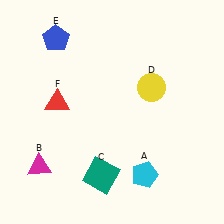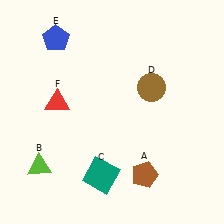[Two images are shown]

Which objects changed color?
A changed from cyan to brown. B changed from magenta to lime. D changed from yellow to brown.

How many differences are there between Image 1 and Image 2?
There are 3 differences between the two images.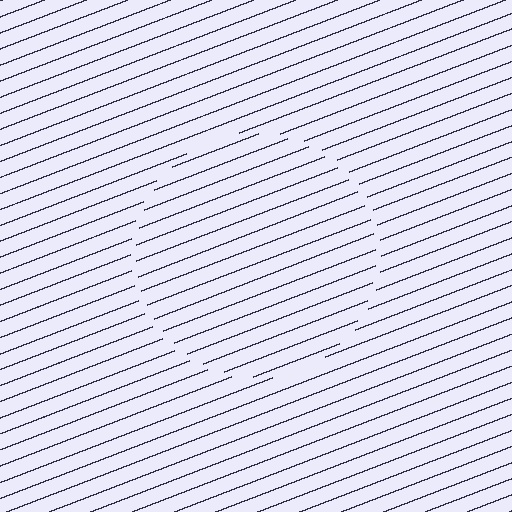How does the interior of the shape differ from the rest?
The interior of the shape contains the same grating, shifted by half a period — the contour is defined by the phase discontinuity where line-ends from the inner and outer gratings abut.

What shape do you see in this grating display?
An illusory circle. The interior of the shape contains the same grating, shifted by half a period — the contour is defined by the phase discontinuity where line-ends from the inner and outer gratings abut.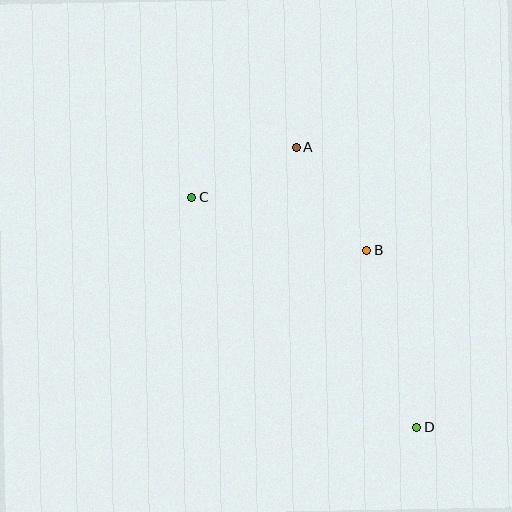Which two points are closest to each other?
Points A and C are closest to each other.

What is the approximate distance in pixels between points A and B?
The distance between A and B is approximately 125 pixels.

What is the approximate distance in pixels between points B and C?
The distance between B and C is approximately 183 pixels.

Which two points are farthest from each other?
Points C and D are farthest from each other.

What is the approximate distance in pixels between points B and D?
The distance between B and D is approximately 184 pixels.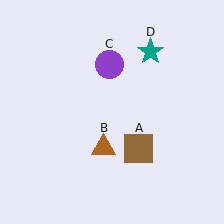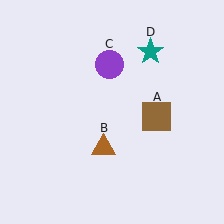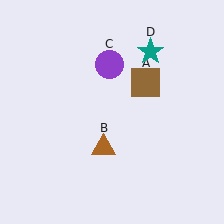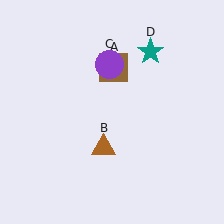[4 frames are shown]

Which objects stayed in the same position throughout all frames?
Brown triangle (object B) and purple circle (object C) and teal star (object D) remained stationary.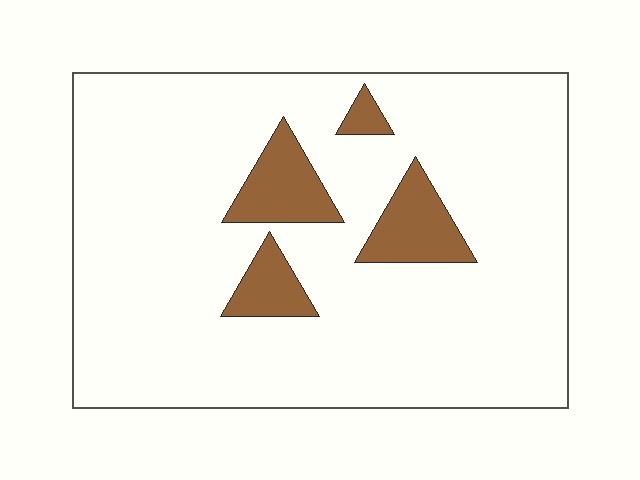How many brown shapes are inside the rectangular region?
4.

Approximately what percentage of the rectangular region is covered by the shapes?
Approximately 10%.